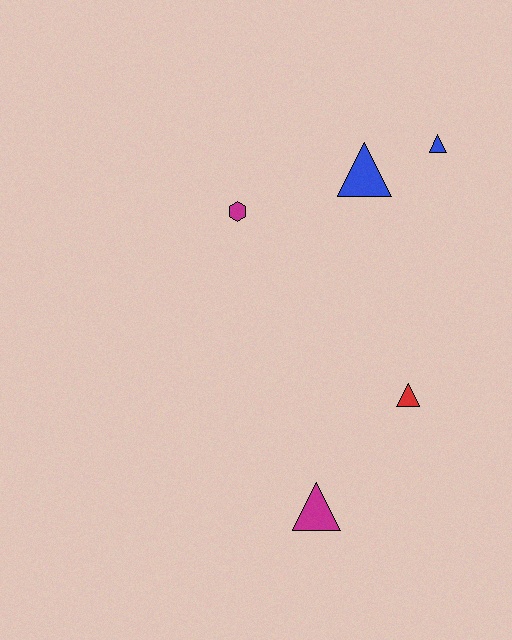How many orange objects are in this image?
There are no orange objects.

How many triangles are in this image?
There are 4 triangles.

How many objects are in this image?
There are 5 objects.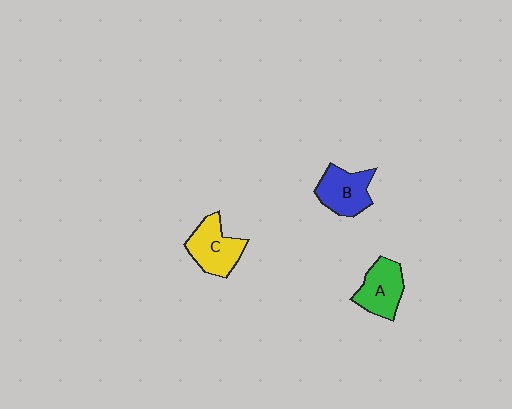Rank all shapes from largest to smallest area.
From largest to smallest: C (yellow), B (blue), A (green).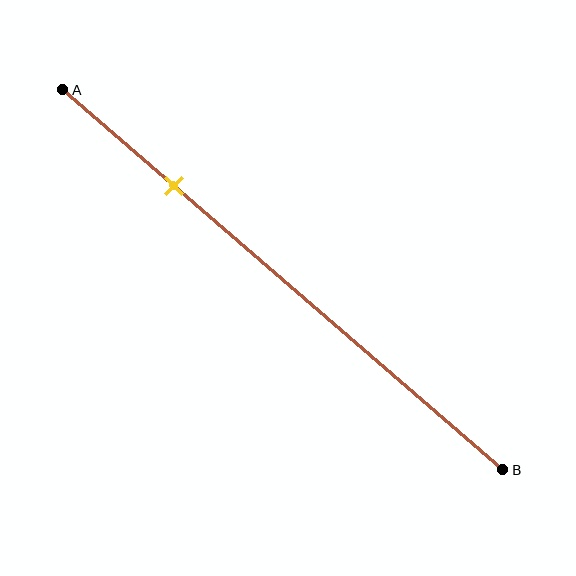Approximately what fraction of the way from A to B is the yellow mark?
The yellow mark is approximately 25% of the way from A to B.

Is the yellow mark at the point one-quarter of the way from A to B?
Yes, the mark is approximately at the one-quarter point.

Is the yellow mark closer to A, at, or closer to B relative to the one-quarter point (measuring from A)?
The yellow mark is approximately at the one-quarter point of segment AB.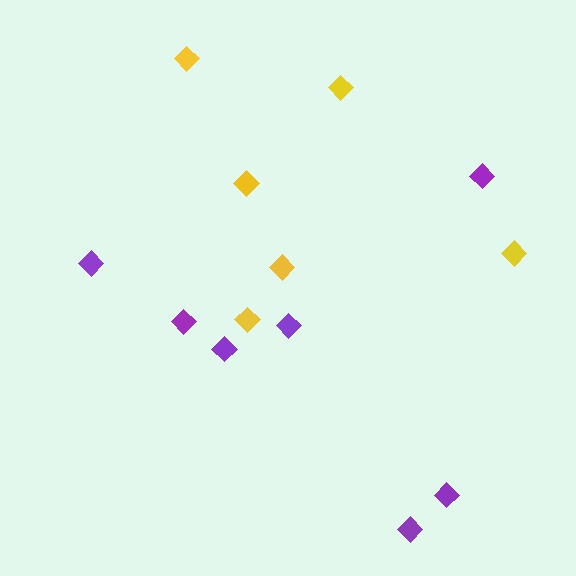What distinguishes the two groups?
There are 2 groups: one group of purple diamonds (7) and one group of yellow diamonds (6).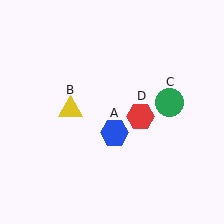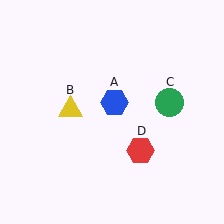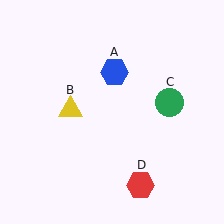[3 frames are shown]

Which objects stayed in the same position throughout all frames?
Yellow triangle (object B) and green circle (object C) remained stationary.